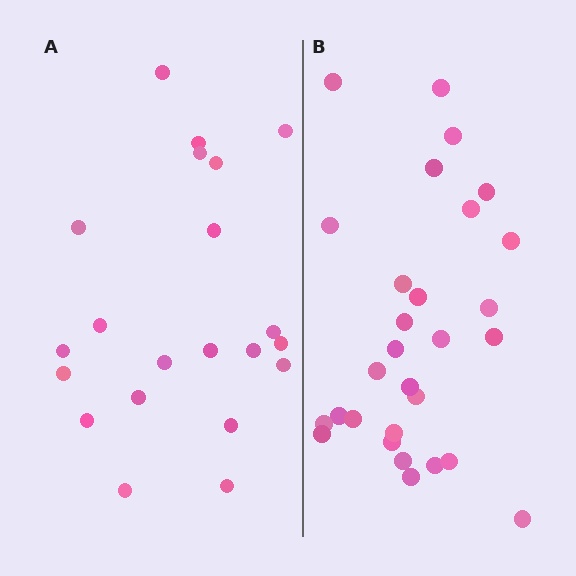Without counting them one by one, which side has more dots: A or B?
Region B (the right region) has more dots.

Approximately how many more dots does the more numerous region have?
Region B has roughly 8 or so more dots than region A.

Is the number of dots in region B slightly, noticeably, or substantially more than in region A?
Region B has noticeably more, but not dramatically so. The ratio is roughly 1.4 to 1.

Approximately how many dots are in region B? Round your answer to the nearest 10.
About 30 dots. (The exact count is 29, which rounds to 30.)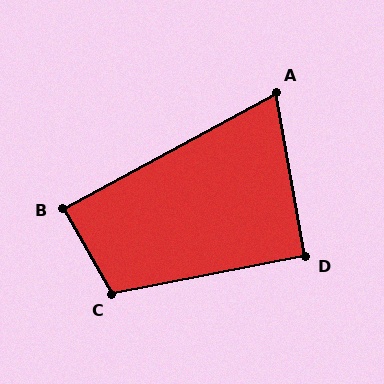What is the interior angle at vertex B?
Approximately 89 degrees (approximately right).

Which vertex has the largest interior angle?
C, at approximately 108 degrees.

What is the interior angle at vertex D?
Approximately 91 degrees (approximately right).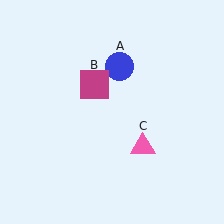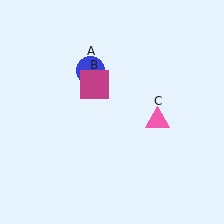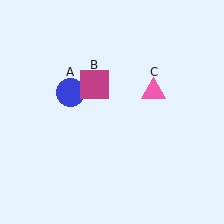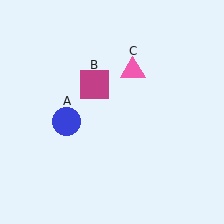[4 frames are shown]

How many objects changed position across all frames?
2 objects changed position: blue circle (object A), pink triangle (object C).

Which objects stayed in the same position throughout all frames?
Magenta square (object B) remained stationary.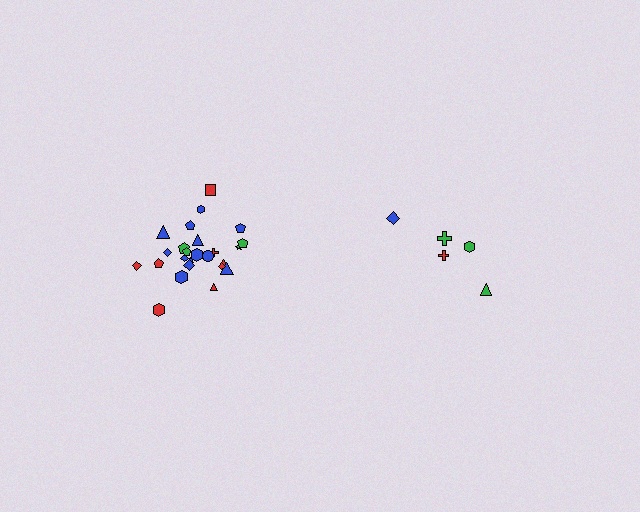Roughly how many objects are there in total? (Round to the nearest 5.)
Roughly 30 objects in total.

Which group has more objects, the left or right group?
The left group.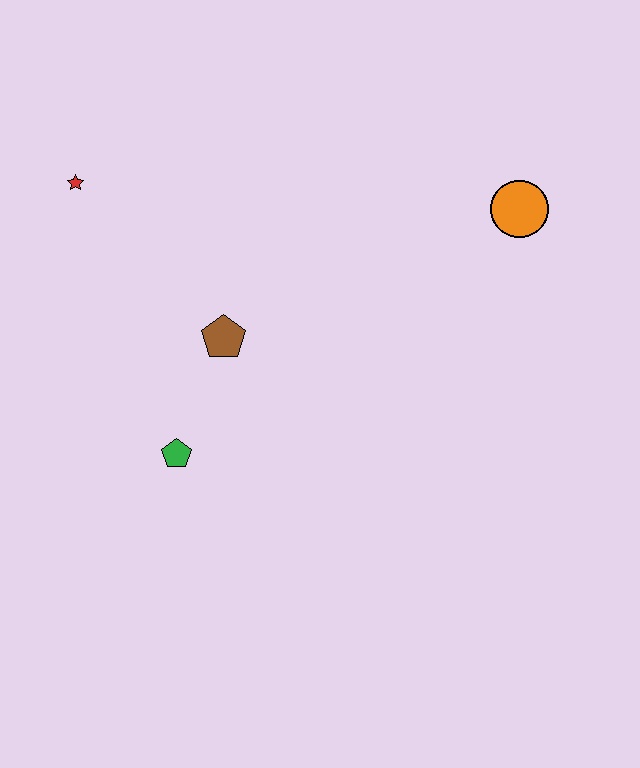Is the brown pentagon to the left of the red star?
No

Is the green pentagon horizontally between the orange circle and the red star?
Yes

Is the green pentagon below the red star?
Yes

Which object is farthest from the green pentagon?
The orange circle is farthest from the green pentagon.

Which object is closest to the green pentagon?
The brown pentagon is closest to the green pentagon.